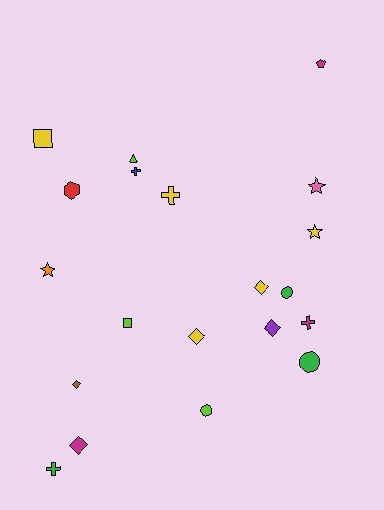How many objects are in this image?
There are 20 objects.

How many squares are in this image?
There are 2 squares.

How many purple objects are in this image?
There is 1 purple object.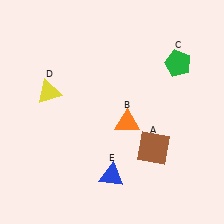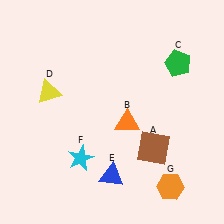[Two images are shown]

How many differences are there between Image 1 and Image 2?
There are 2 differences between the two images.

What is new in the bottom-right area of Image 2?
An orange hexagon (G) was added in the bottom-right area of Image 2.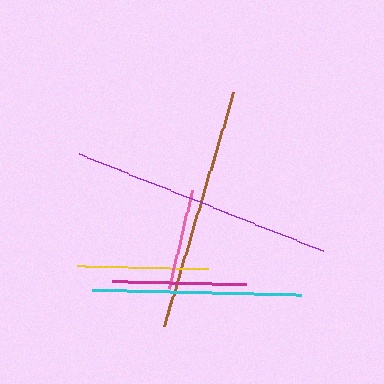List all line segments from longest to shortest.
From longest to shortest: purple, brown, cyan, magenta, yellow, pink.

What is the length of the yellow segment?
The yellow segment is approximately 131 pixels long.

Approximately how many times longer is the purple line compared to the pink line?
The purple line is approximately 2.6 times the length of the pink line.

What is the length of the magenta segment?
The magenta segment is approximately 135 pixels long.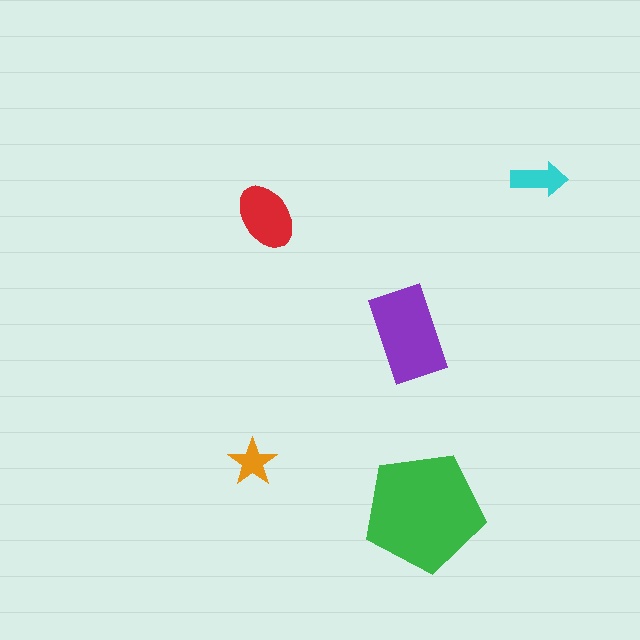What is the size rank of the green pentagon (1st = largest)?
1st.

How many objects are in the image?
There are 5 objects in the image.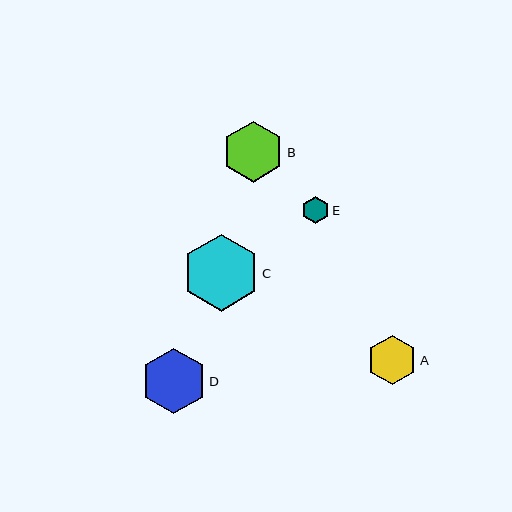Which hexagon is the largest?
Hexagon C is the largest with a size of approximately 77 pixels.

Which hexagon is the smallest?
Hexagon E is the smallest with a size of approximately 27 pixels.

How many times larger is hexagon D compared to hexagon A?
Hexagon D is approximately 1.3 times the size of hexagon A.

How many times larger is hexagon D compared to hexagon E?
Hexagon D is approximately 2.5 times the size of hexagon E.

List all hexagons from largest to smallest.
From largest to smallest: C, D, B, A, E.